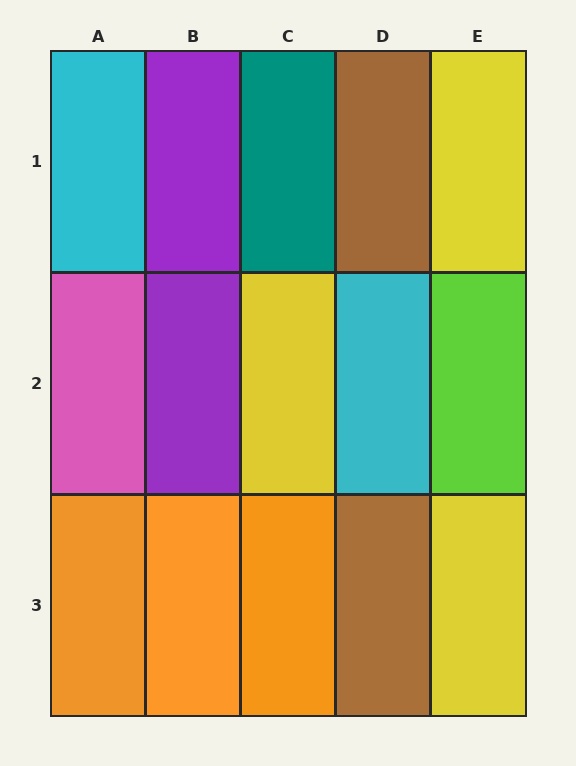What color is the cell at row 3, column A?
Orange.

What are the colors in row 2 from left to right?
Pink, purple, yellow, cyan, lime.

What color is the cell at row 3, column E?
Yellow.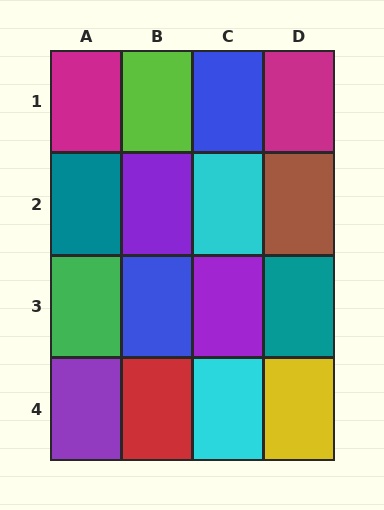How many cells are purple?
3 cells are purple.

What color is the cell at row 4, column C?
Cyan.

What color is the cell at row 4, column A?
Purple.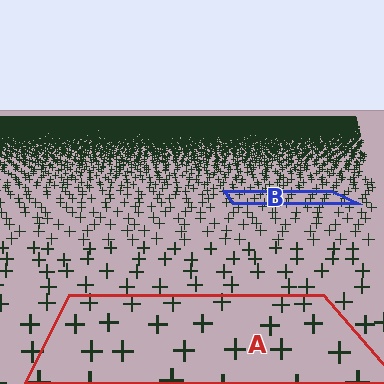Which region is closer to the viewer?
Region A is closer. The texture elements there are larger and more spread out.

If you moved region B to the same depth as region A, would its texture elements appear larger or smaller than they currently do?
They would appear larger. At a closer depth, the same texture elements are projected at a bigger on-screen size.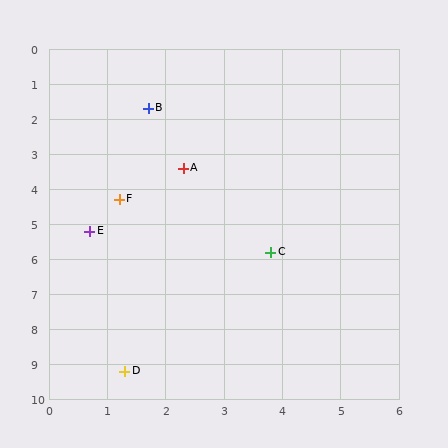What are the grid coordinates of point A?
Point A is at approximately (2.3, 3.4).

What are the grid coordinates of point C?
Point C is at approximately (3.8, 5.8).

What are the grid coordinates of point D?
Point D is at approximately (1.3, 9.2).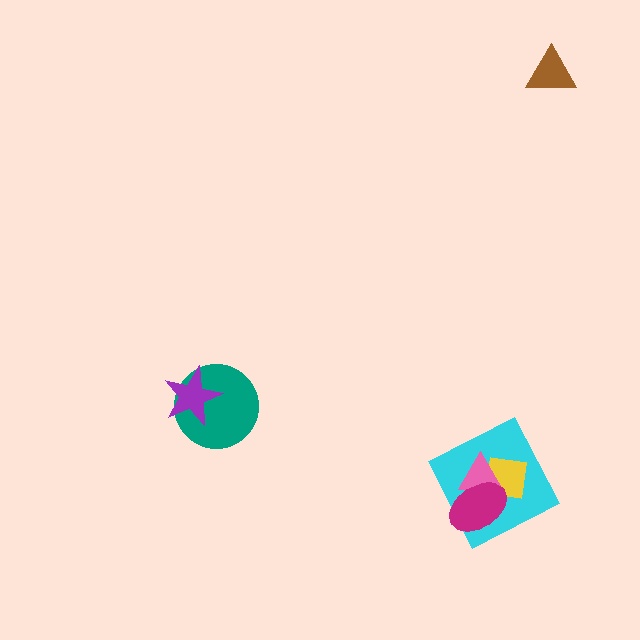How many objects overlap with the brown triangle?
0 objects overlap with the brown triangle.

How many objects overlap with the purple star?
1 object overlaps with the purple star.